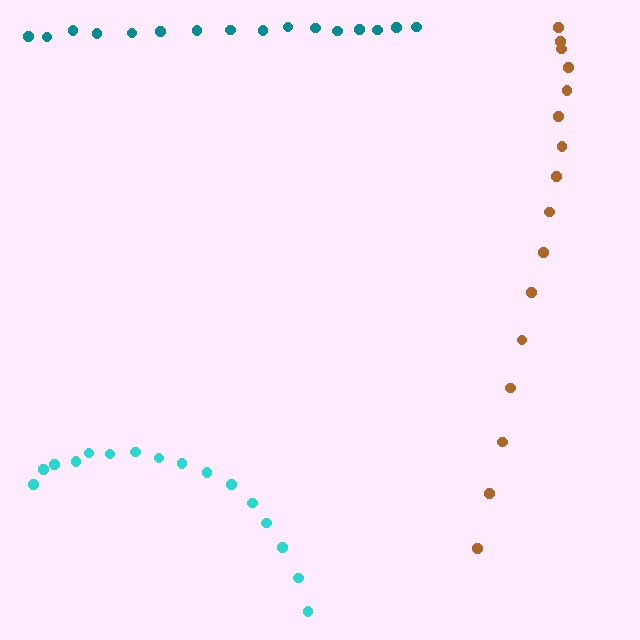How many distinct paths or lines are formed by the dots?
There are 3 distinct paths.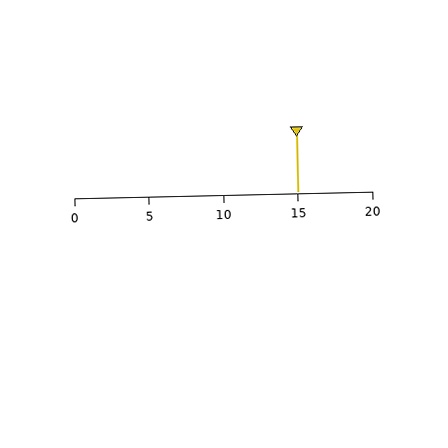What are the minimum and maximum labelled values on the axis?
The axis runs from 0 to 20.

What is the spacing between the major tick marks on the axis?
The major ticks are spaced 5 apart.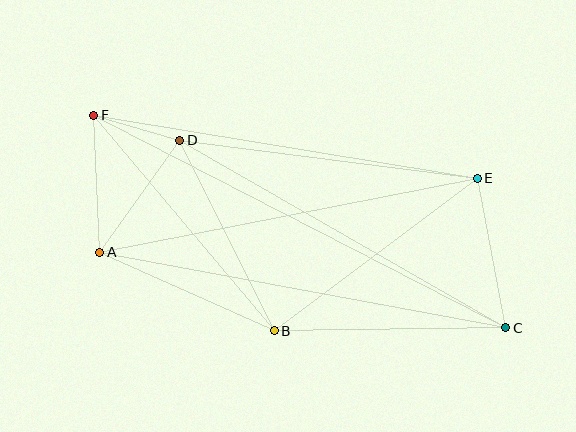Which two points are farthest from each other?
Points C and F are farthest from each other.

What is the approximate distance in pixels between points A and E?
The distance between A and E is approximately 385 pixels.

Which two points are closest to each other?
Points D and F are closest to each other.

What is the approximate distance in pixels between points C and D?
The distance between C and D is approximately 376 pixels.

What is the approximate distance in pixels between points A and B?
The distance between A and B is approximately 191 pixels.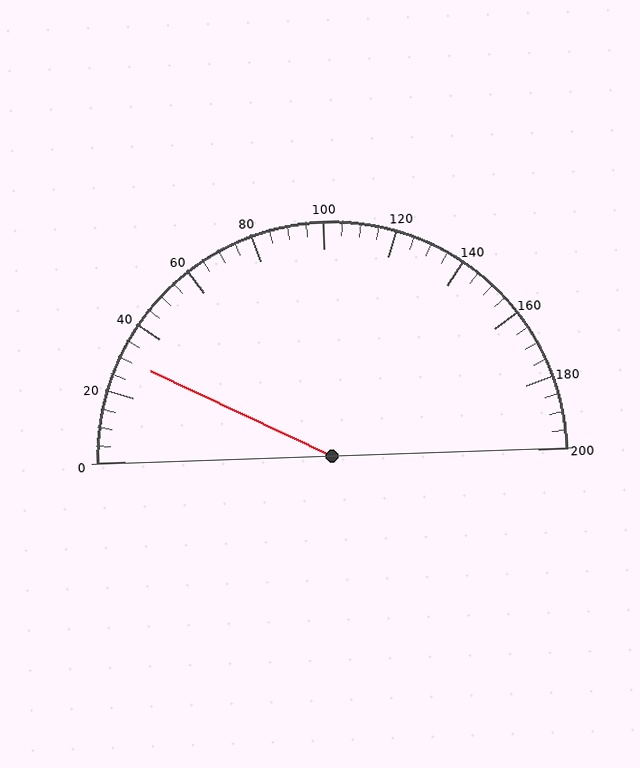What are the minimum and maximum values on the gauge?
The gauge ranges from 0 to 200.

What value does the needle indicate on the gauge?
The needle indicates approximately 30.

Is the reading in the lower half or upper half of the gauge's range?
The reading is in the lower half of the range (0 to 200).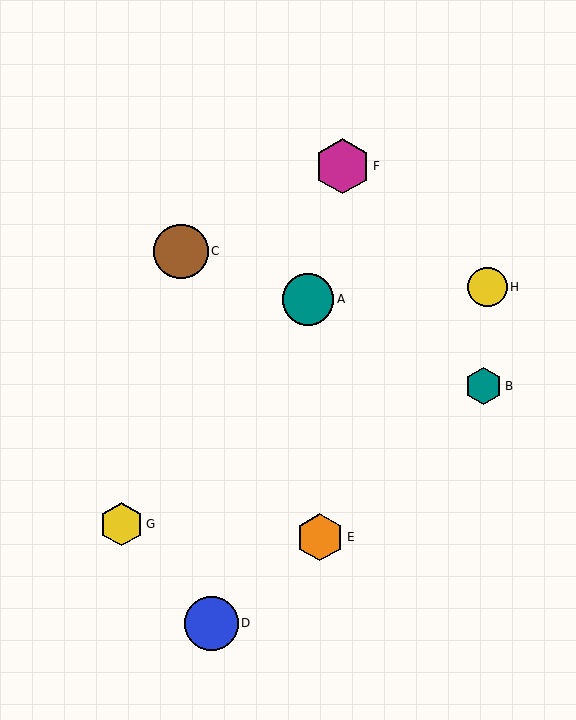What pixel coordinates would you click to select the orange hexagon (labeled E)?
Click at (320, 537) to select the orange hexagon E.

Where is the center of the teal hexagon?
The center of the teal hexagon is at (483, 386).